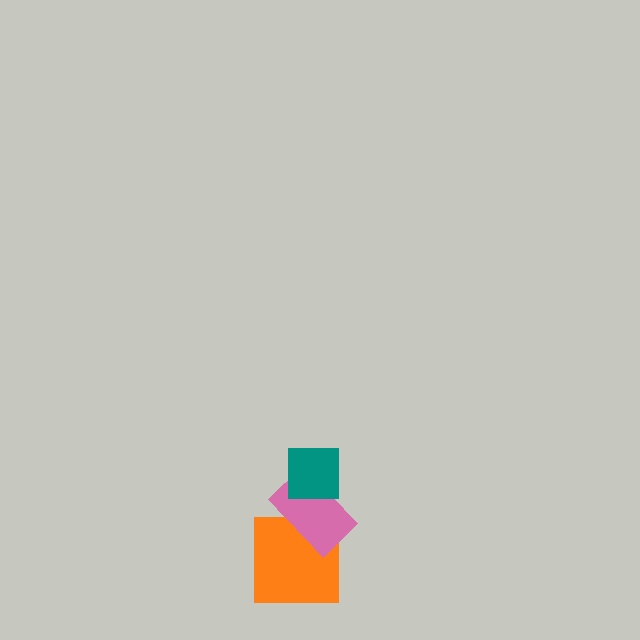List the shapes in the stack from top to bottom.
From top to bottom: the teal square, the pink rectangle, the orange square.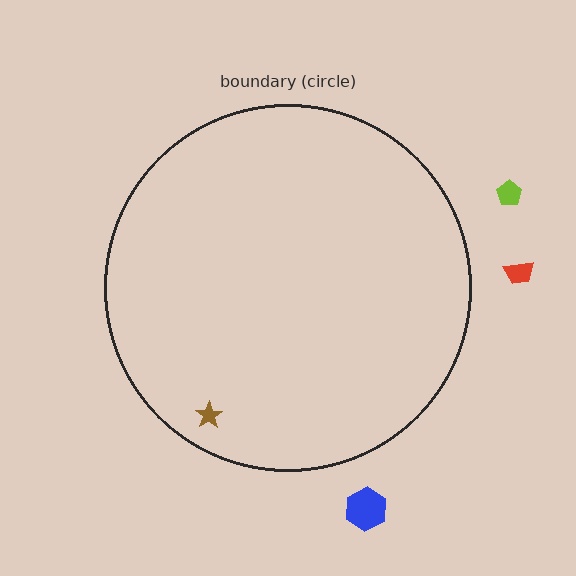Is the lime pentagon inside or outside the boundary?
Outside.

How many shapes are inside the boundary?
1 inside, 3 outside.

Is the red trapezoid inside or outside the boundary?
Outside.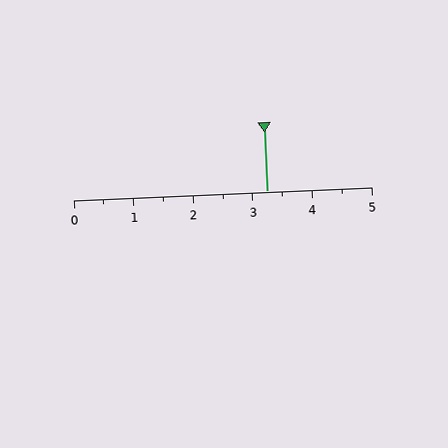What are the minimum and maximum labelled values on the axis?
The axis runs from 0 to 5.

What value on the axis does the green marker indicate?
The marker indicates approximately 3.2.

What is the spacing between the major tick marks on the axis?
The major ticks are spaced 1 apart.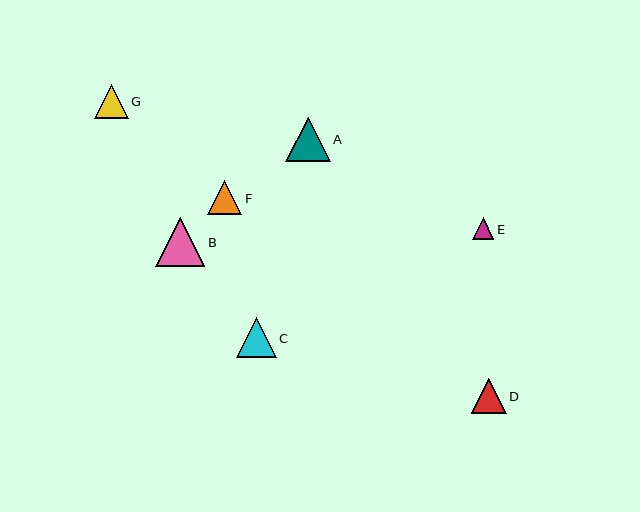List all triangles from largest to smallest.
From largest to smallest: B, A, C, D, F, G, E.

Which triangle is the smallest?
Triangle E is the smallest with a size of approximately 22 pixels.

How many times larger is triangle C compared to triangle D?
Triangle C is approximately 1.1 times the size of triangle D.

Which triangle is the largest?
Triangle B is the largest with a size of approximately 49 pixels.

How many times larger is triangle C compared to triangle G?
Triangle C is approximately 1.2 times the size of triangle G.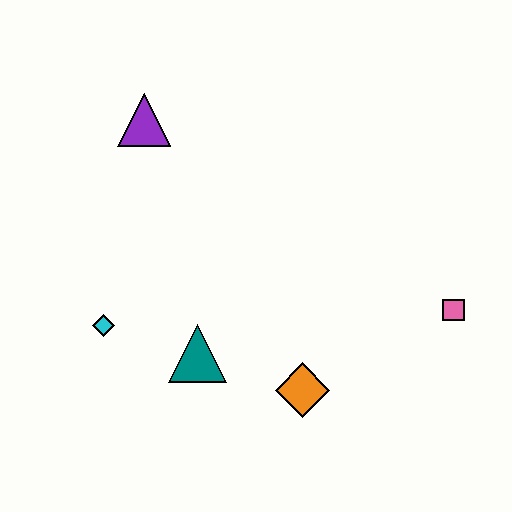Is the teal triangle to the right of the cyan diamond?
Yes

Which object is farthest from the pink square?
The purple triangle is farthest from the pink square.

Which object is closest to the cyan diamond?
The teal triangle is closest to the cyan diamond.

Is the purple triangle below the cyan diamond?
No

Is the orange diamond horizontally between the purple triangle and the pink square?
Yes